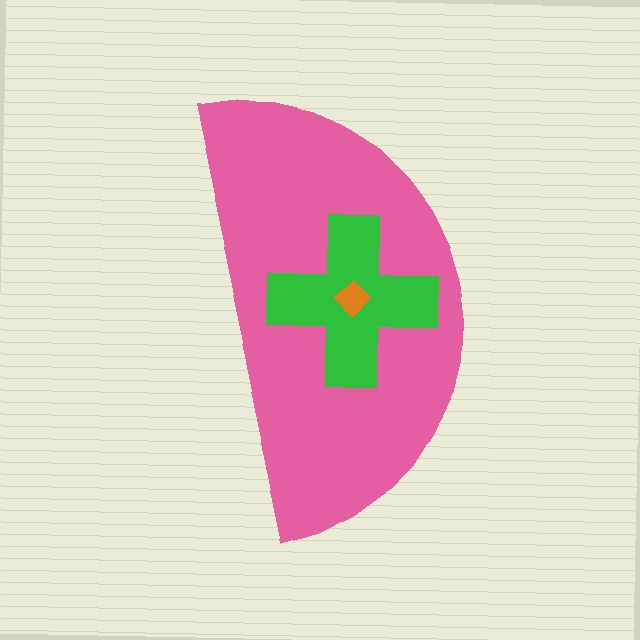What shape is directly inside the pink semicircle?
The green cross.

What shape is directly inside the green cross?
The orange diamond.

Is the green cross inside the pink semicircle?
Yes.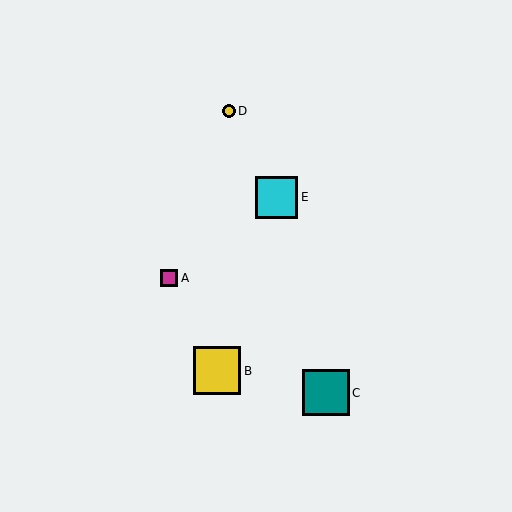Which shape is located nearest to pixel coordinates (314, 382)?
The teal square (labeled C) at (326, 393) is nearest to that location.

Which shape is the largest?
The yellow square (labeled B) is the largest.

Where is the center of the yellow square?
The center of the yellow square is at (217, 371).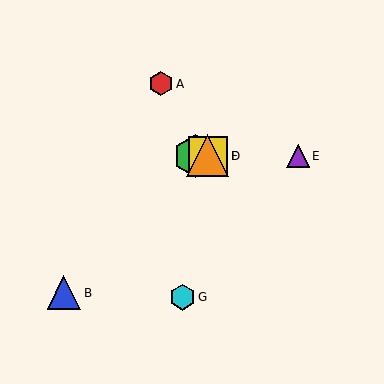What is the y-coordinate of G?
Object G is at y≈297.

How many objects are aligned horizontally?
4 objects (C, D, E, F) are aligned horizontally.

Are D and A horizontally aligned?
No, D is at y≈156 and A is at y≈84.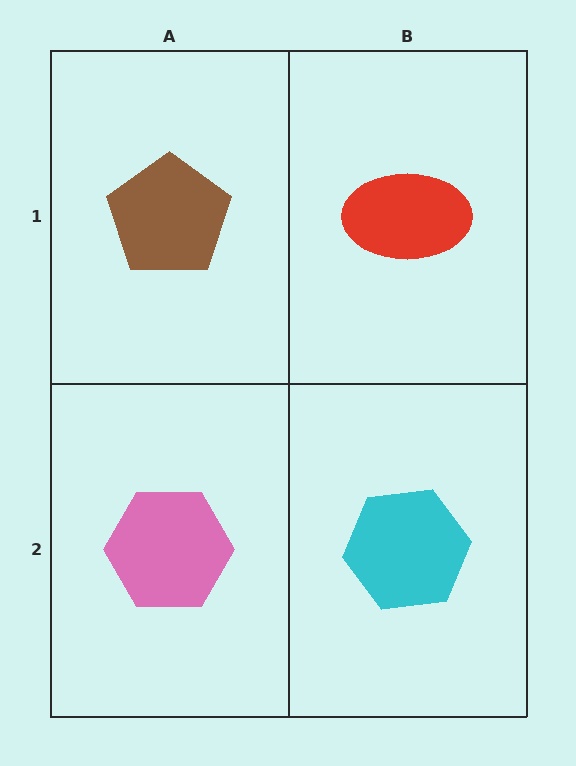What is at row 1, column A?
A brown pentagon.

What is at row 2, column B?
A cyan hexagon.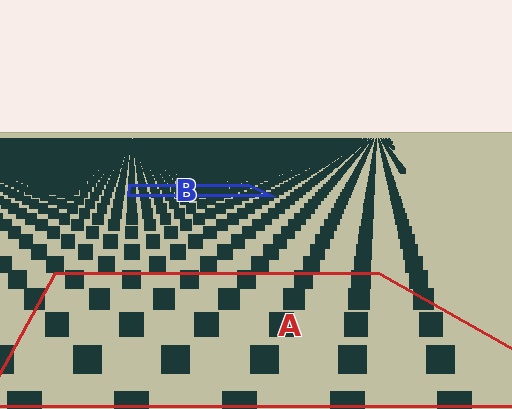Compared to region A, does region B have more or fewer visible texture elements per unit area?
Region B has more texture elements per unit area — they are packed more densely because it is farther away.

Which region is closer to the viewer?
Region A is closer. The texture elements there are larger and more spread out.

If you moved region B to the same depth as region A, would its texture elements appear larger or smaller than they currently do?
They would appear larger. At a closer depth, the same texture elements are projected at a bigger on-screen size.